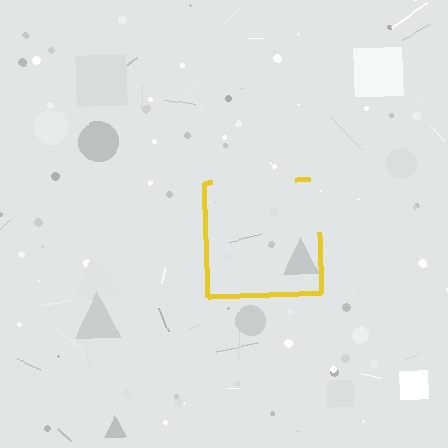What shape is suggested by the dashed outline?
The dashed outline suggests a square.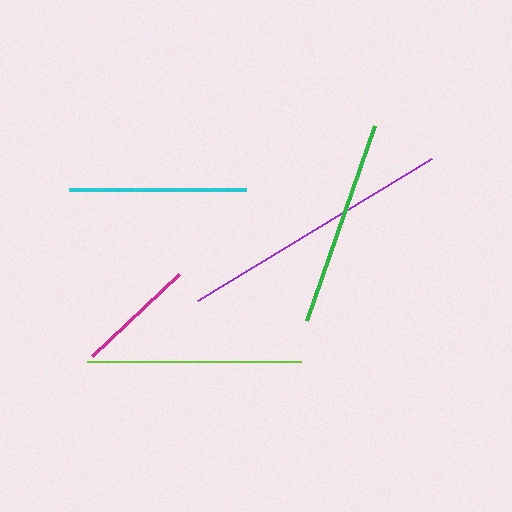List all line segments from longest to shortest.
From longest to shortest: purple, lime, green, cyan, magenta.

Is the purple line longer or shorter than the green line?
The purple line is longer than the green line.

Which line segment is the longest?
The purple line is the longest at approximately 274 pixels.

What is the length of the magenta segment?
The magenta segment is approximately 120 pixels long.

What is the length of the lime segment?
The lime segment is approximately 213 pixels long.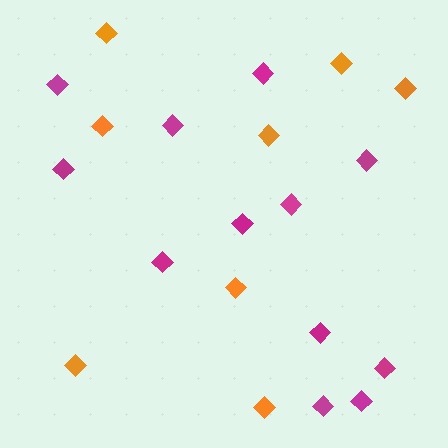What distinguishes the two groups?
There are 2 groups: one group of orange diamonds (8) and one group of magenta diamonds (12).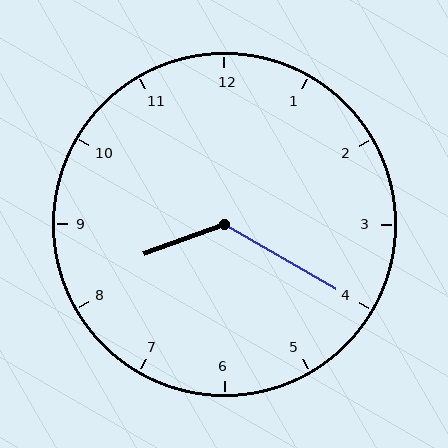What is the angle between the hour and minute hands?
Approximately 130 degrees.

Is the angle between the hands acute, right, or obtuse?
It is obtuse.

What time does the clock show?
8:20.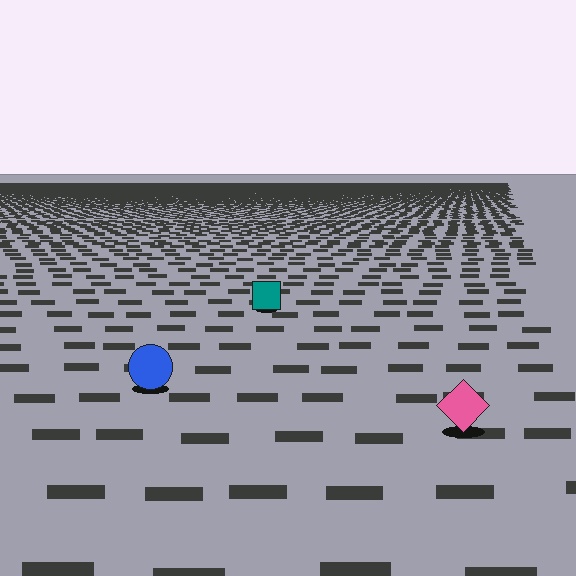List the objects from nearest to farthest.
From nearest to farthest: the pink diamond, the blue circle, the teal square.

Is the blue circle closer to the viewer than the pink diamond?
No. The pink diamond is closer — you can tell from the texture gradient: the ground texture is coarser near it.